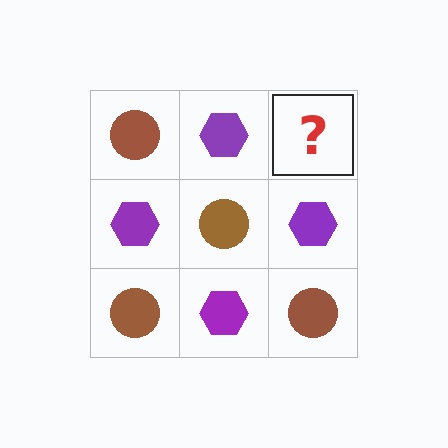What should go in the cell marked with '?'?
The missing cell should contain a brown circle.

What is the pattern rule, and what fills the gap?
The rule is that it alternates brown circle and purple hexagon in a checkerboard pattern. The gap should be filled with a brown circle.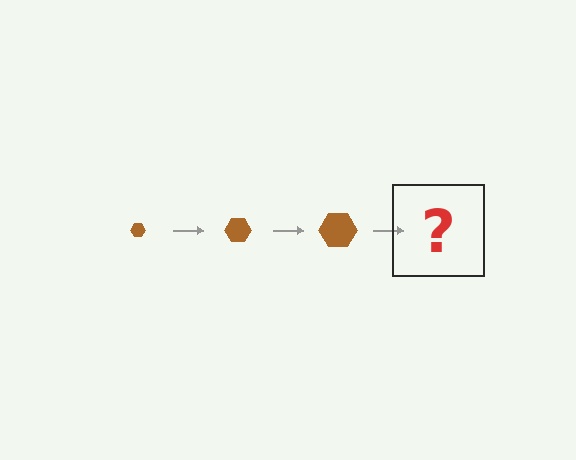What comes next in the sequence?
The next element should be a brown hexagon, larger than the previous one.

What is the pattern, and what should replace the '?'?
The pattern is that the hexagon gets progressively larger each step. The '?' should be a brown hexagon, larger than the previous one.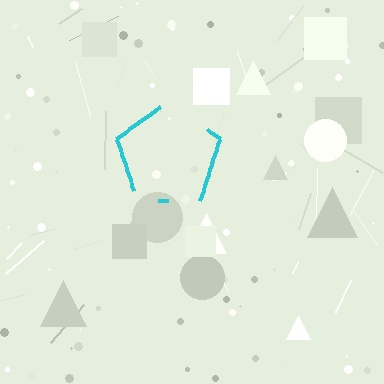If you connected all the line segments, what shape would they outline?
They would outline a pentagon.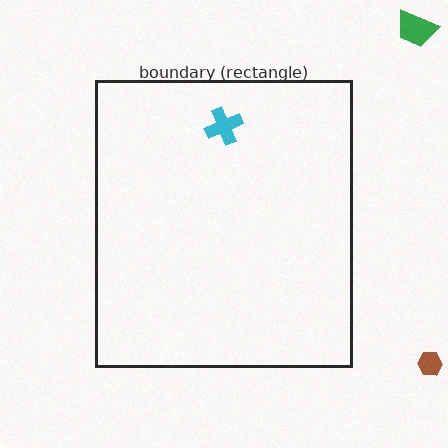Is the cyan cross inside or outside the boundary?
Inside.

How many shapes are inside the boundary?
1 inside, 2 outside.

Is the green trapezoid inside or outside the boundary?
Outside.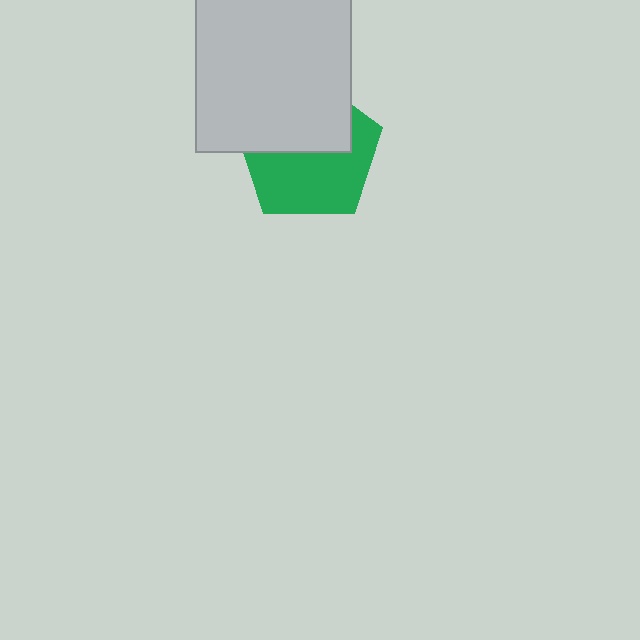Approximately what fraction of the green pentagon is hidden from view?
Roughly 46% of the green pentagon is hidden behind the light gray square.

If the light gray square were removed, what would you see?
You would see the complete green pentagon.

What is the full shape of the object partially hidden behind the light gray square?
The partially hidden object is a green pentagon.